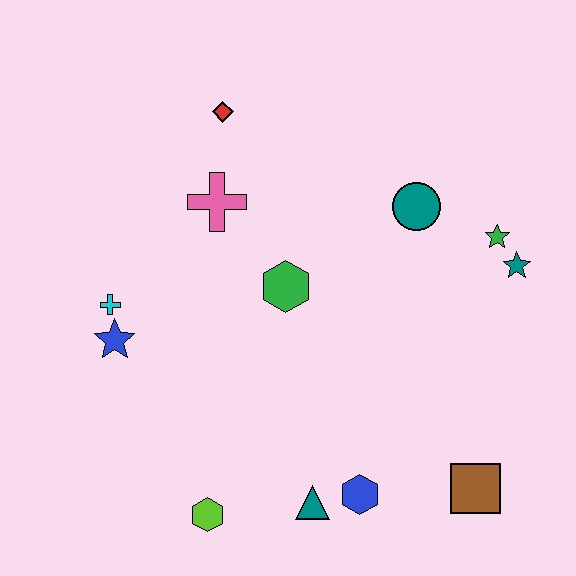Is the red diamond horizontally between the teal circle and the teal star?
No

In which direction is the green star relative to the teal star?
The green star is above the teal star.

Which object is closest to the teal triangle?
The blue hexagon is closest to the teal triangle.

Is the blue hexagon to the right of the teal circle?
No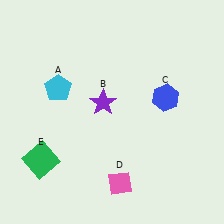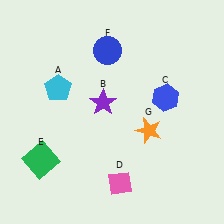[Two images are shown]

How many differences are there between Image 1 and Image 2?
There are 2 differences between the two images.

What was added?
A blue circle (F), an orange star (G) were added in Image 2.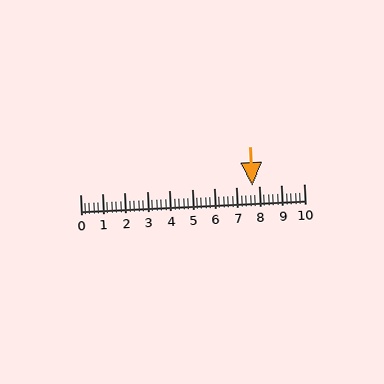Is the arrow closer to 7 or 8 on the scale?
The arrow is closer to 8.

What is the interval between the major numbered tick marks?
The major tick marks are spaced 1 units apart.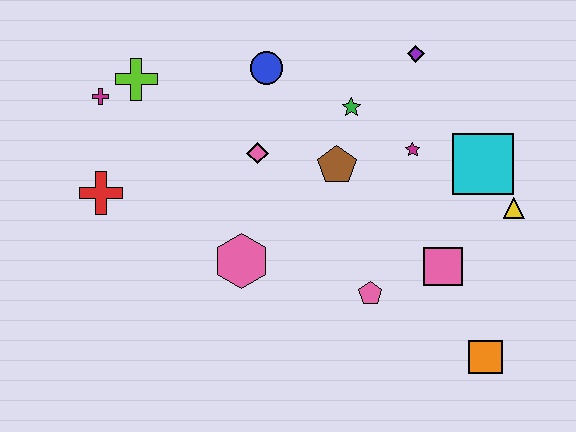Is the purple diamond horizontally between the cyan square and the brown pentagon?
Yes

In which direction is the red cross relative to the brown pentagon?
The red cross is to the left of the brown pentagon.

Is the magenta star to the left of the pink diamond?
No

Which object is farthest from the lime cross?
The orange square is farthest from the lime cross.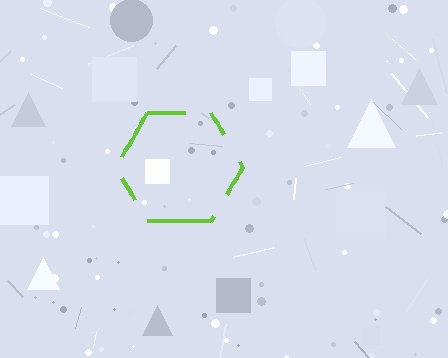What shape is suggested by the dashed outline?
The dashed outline suggests a hexagon.